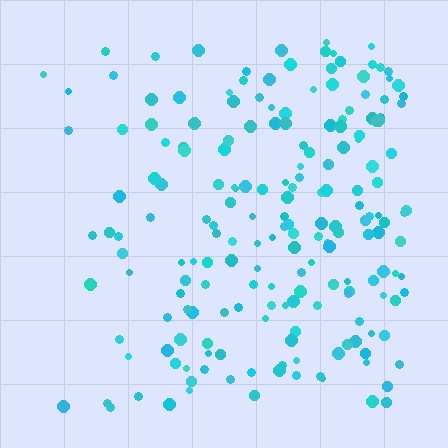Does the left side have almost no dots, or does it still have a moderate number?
Still a moderate number, just noticeably fewer than the right.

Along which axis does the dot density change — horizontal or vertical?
Horizontal.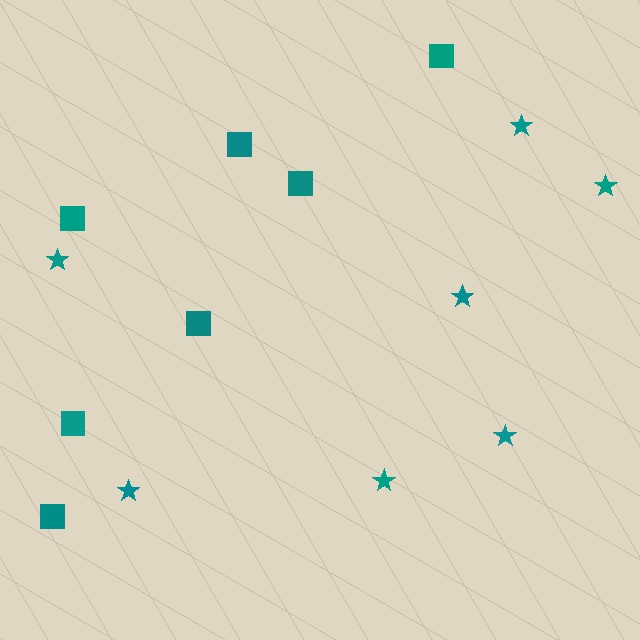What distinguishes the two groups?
There are 2 groups: one group of squares (7) and one group of stars (7).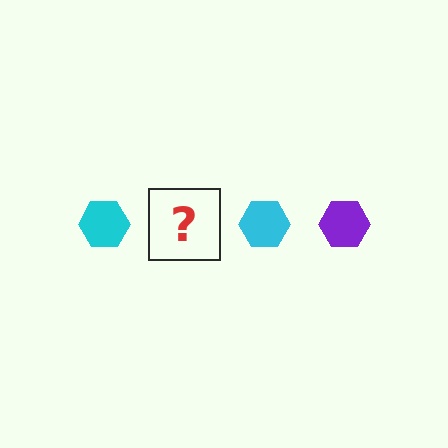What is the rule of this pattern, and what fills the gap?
The rule is that the pattern cycles through cyan, purple hexagons. The gap should be filled with a purple hexagon.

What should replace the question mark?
The question mark should be replaced with a purple hexagon.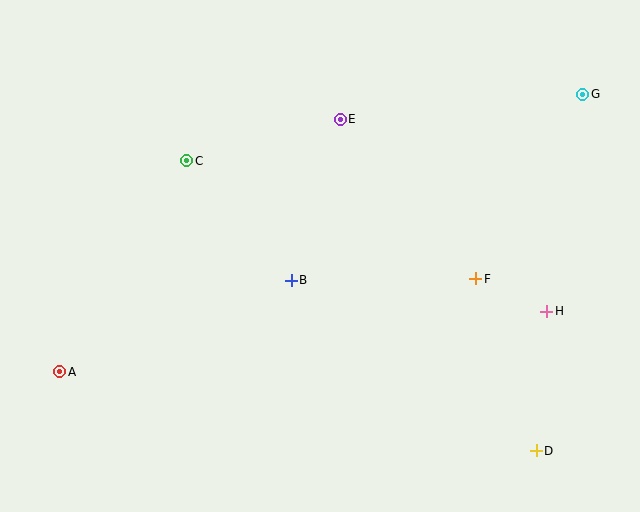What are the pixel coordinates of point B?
Point B is at (291, 280).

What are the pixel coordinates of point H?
Point H is at (547, 311).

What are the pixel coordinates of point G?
Point G is at (583, 94).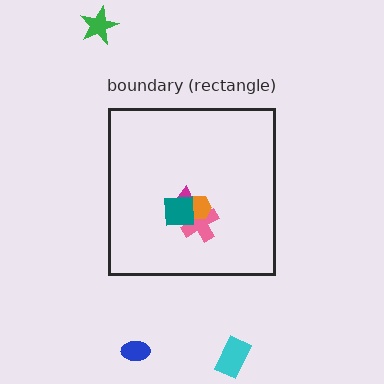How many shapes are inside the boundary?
4 inside, 3 outside.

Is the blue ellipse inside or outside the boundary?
Outside.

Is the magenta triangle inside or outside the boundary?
Inside.